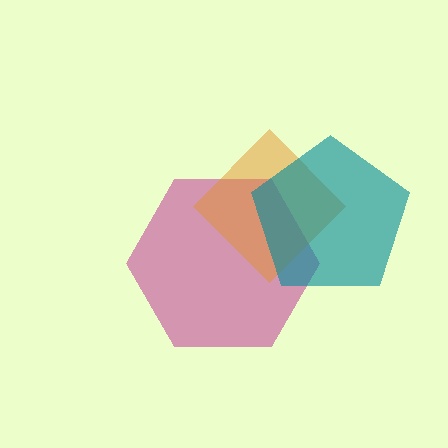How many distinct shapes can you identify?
There are 3 distinct shapes: a magenta hexagon, an orange diamond, a teal pentagon.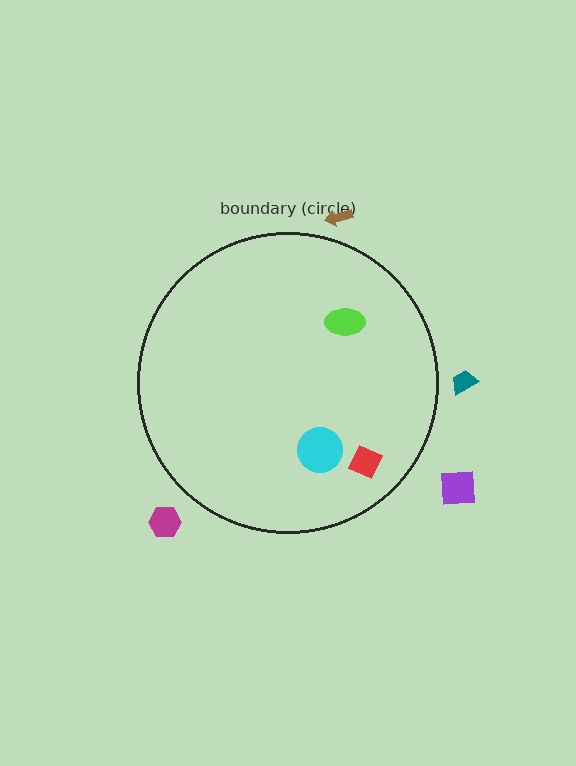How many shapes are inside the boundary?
3 inside, 4 outside.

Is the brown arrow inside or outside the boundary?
Outside.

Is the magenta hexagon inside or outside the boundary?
Outside.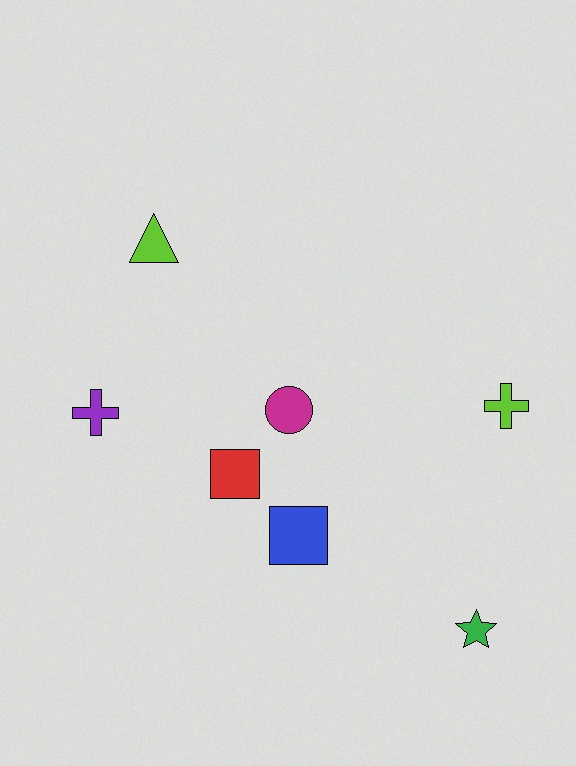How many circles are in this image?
There is 1 circle.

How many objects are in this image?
There are 7 objects.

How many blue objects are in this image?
There is 1 blue object.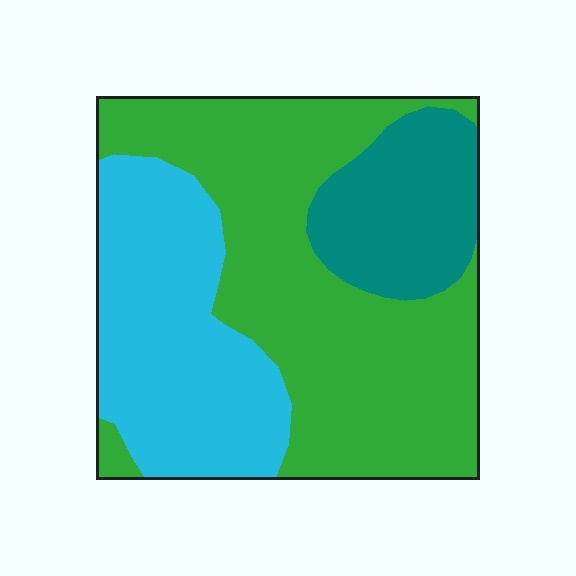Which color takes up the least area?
Teal, at roughly 15%.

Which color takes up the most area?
Green, at roughly 50%.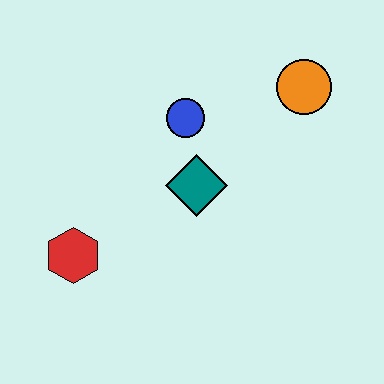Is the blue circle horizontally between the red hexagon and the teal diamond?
Yes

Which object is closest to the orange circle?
The blue circle is closest to the orange circle.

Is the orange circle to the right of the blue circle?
Yes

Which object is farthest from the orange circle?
The red hexagon is farthest from the orange circle.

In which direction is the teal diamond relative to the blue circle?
The teal diamond is below the blue circle.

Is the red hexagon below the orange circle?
Yes